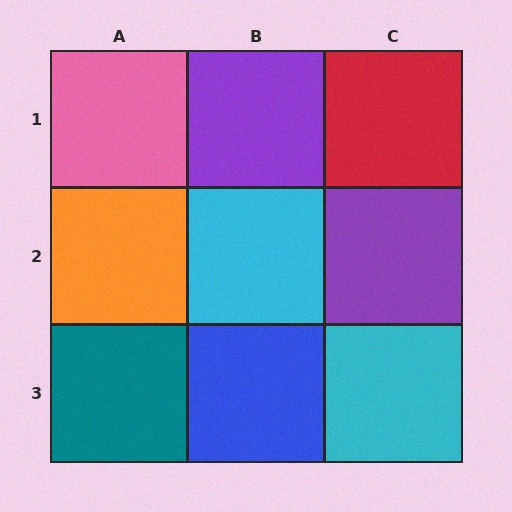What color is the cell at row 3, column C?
Cyan.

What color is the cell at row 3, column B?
Blue.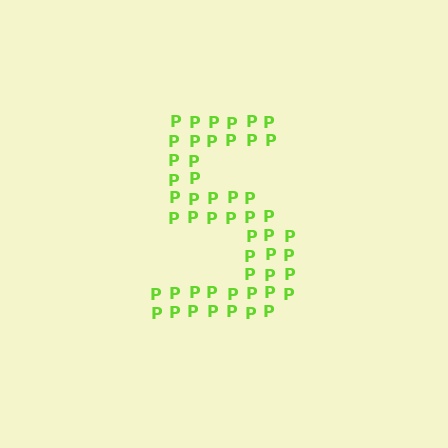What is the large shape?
The large shape is the digit 5.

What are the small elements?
The small elements are letter P's.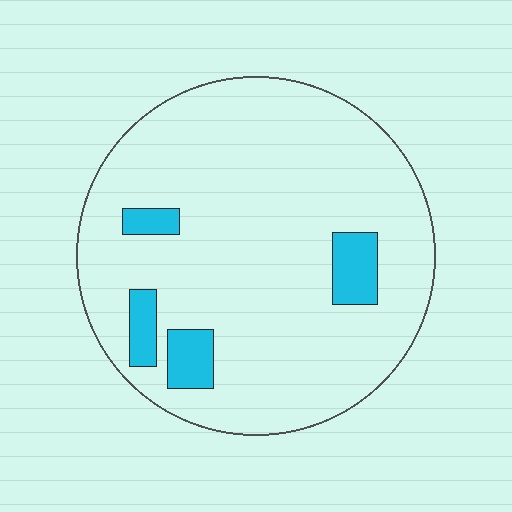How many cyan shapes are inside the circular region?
4.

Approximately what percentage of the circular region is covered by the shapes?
Approximately 10%.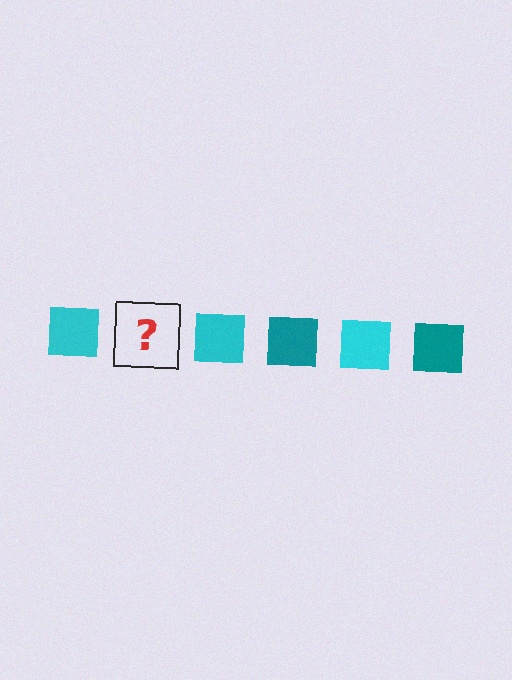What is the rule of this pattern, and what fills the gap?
The rule is that the pattern cycles through cyan, teal squares. The gap should be filled with a teal square.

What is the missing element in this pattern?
The missing element is a teal square.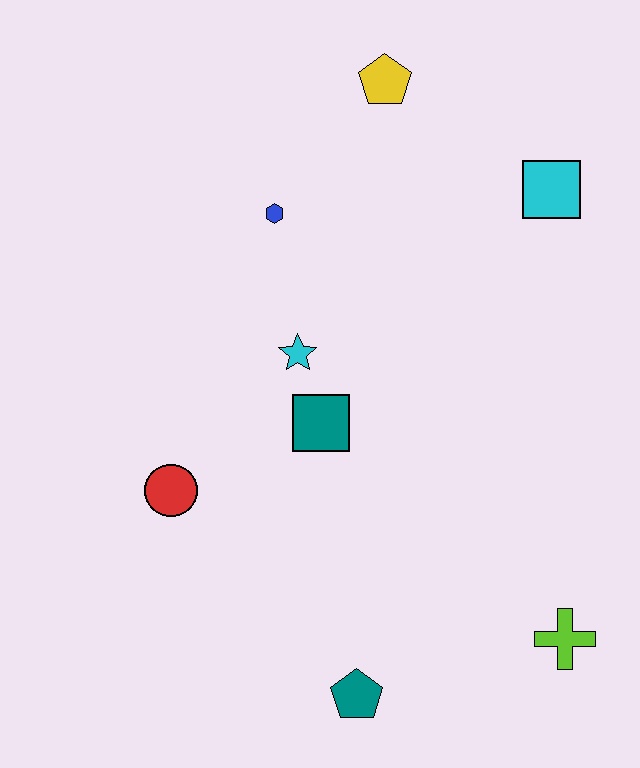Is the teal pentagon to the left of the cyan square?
Yes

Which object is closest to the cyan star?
The teal square is closest to the cyan star.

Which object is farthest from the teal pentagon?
The yellow pentagon is farthest from the teal pentagon.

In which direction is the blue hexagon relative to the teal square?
The blue hexagon is above the teal square.